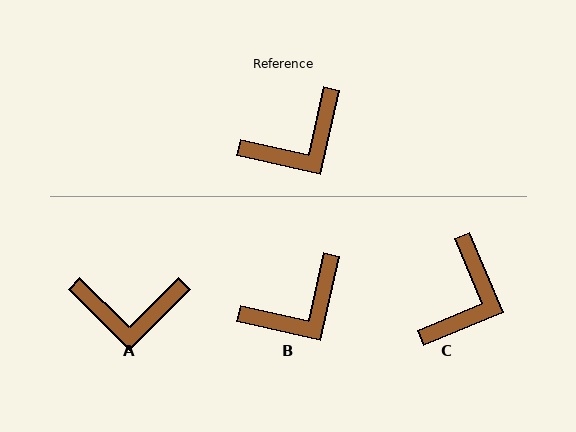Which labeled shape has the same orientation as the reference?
B.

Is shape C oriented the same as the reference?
No, it is off by about 35 degrees.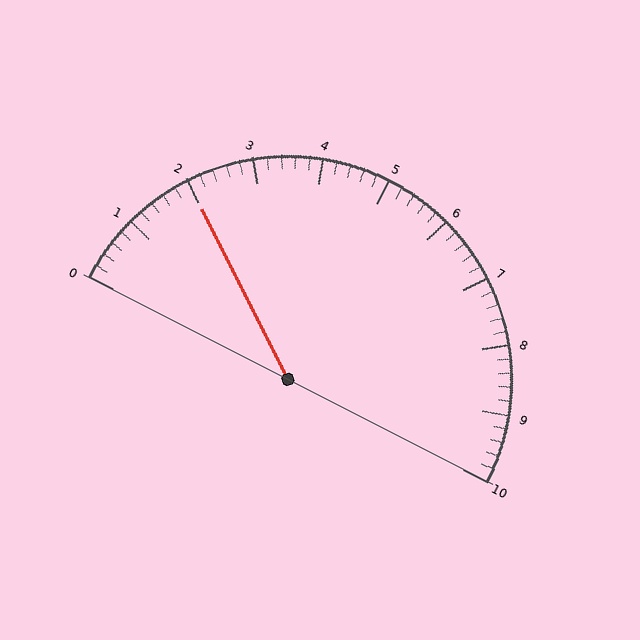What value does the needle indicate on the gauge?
The needle indicates approximately 2.0.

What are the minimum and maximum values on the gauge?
The gauge ranges from 0 to 10.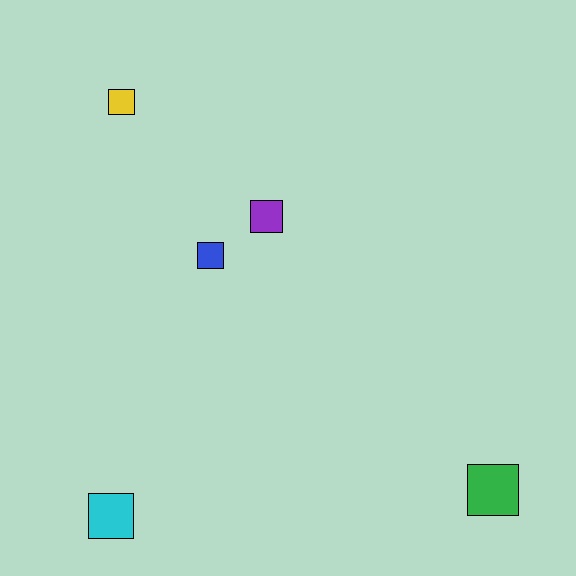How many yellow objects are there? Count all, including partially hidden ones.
There is 1 yellow object.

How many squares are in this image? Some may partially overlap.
There are 5 squares.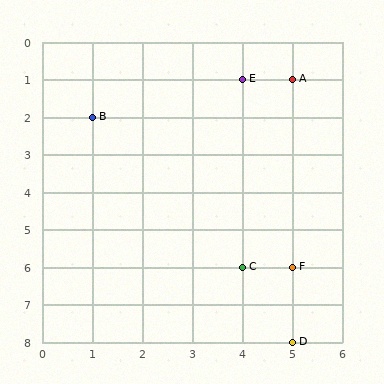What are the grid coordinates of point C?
Point C is at grid coordinates (4, 6).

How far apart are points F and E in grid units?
Points F and E are 1 column and 5 rows apart (about 5.1 grid units diagonally).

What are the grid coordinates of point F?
Point F is at grid coordinates (5, 6).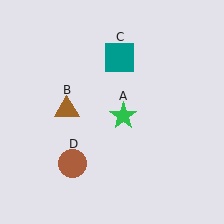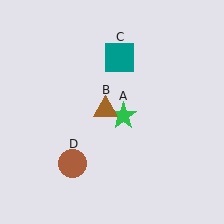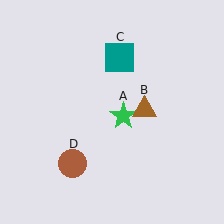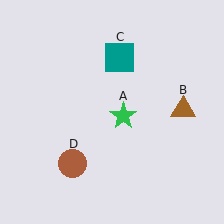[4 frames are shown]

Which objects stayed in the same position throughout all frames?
Green star (object A) and teal square (object C) and brown circle (object D) remained stationary.